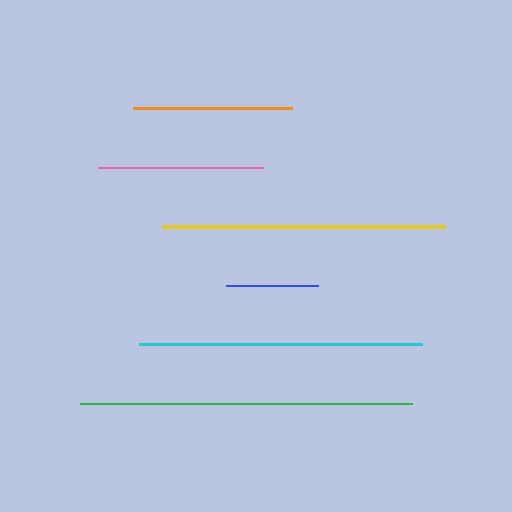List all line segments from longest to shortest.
From longest to shortest: green, cyan, yellow, pink, orange, blue.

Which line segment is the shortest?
The blue line is the shortest at approximately 92 pixels.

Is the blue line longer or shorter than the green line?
The green line is longer than the blue line.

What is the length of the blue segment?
The blue segment is approximately 92 pixels long.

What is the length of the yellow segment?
The yellow segment is approximately 283 pixels long.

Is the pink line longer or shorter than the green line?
The green line is longer than the pink line.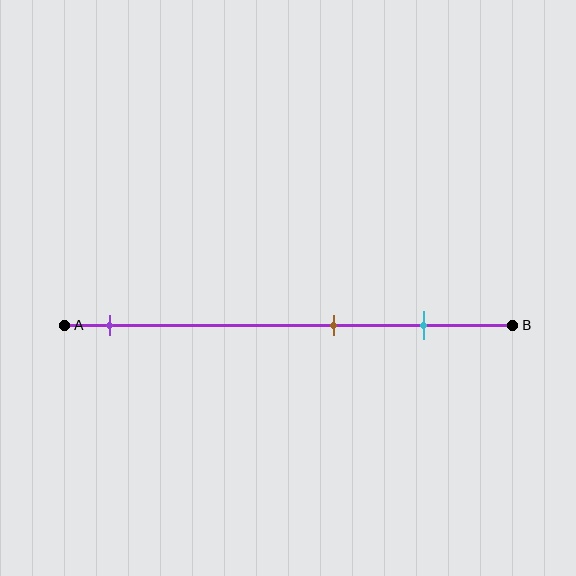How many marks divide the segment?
There are 3 marks dividing the segment.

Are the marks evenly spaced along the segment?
No, the marks are not evenly spaced.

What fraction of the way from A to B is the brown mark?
The brown mark is approximately 60% (0.6) of the way from A to B.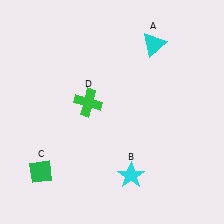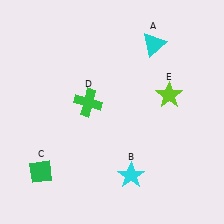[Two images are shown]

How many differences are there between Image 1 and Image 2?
There is 1 difference between the two images.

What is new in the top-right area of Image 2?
A lime star (E) was added in the top-right area of Image 2.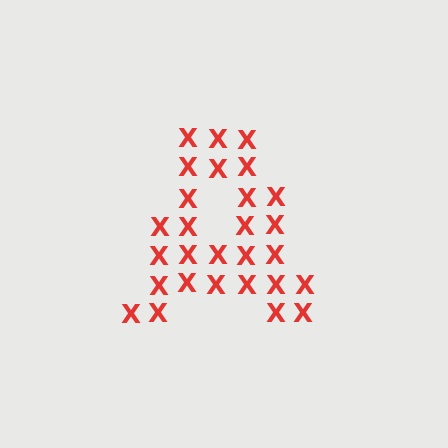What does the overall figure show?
The overall figure shows the letter A.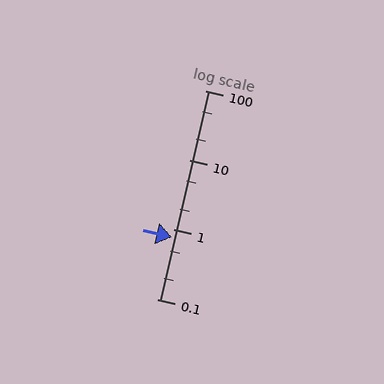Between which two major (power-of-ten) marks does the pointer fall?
The pointer is between 0.1 and 1.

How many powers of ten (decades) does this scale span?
The scale spans 3 decades, from 0.1 to 100.